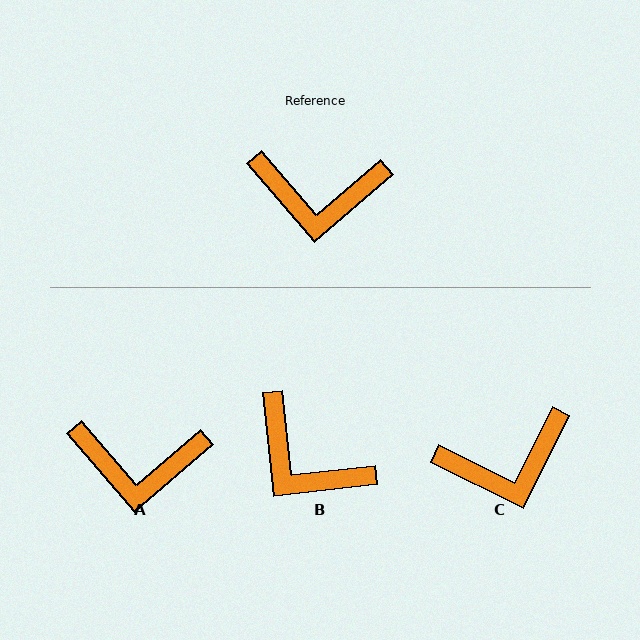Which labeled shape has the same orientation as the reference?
A.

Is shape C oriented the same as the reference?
No, it is off by about 23 degrees.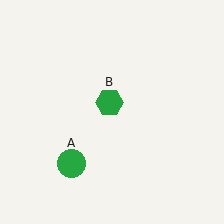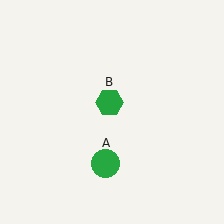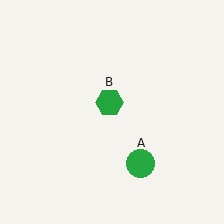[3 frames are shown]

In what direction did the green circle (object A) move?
The green circle (object A) moved right.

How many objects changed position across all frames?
1 object changed position: green circle (object A).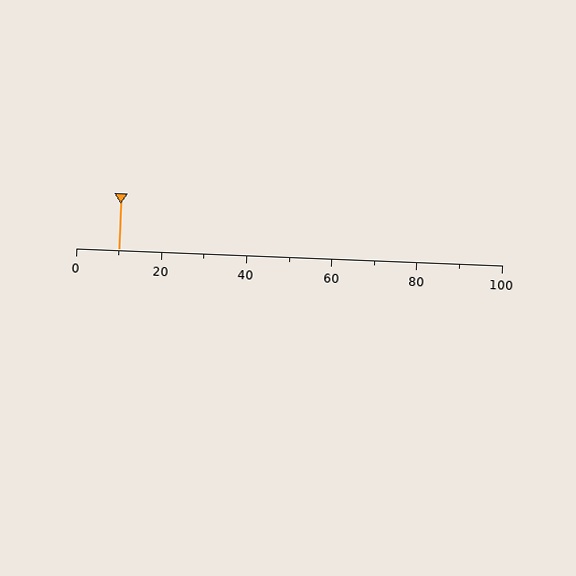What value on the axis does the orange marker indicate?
The marker indicates approximately 10.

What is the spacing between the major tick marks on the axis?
The major ticks are spaced 20 apart.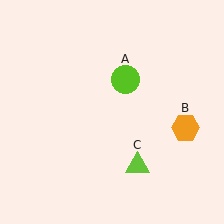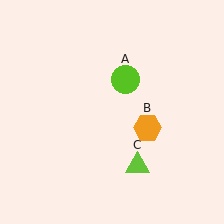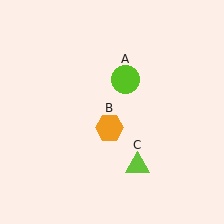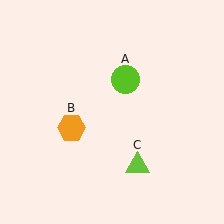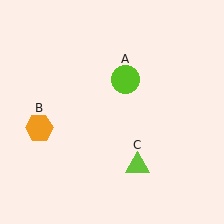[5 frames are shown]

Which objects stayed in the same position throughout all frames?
Lime circle (object A) and lime triangle (object C) remained stationary.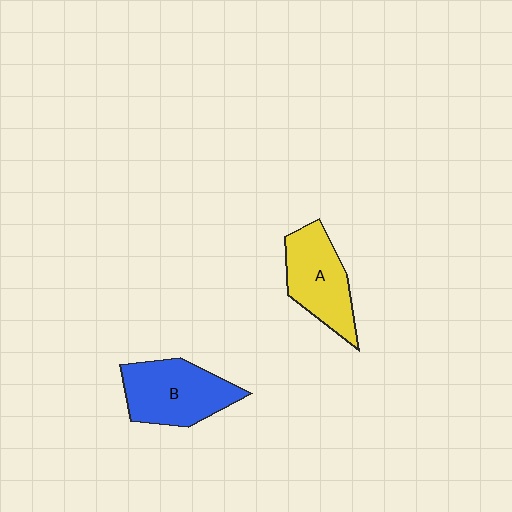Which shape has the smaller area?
Shape A (yellow).